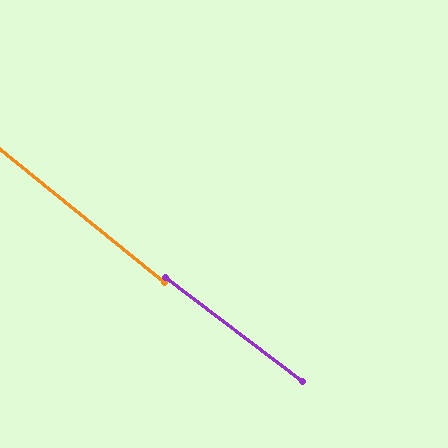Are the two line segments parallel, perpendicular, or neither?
Parallel — their directions differ by only 1.8°.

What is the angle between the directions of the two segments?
Approximately 2 degrees.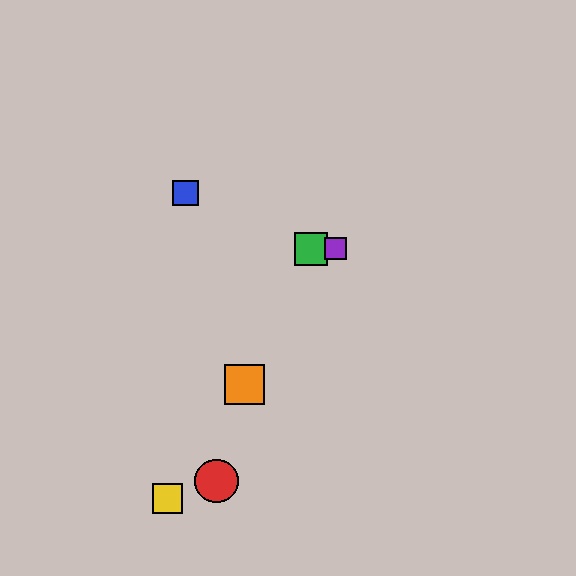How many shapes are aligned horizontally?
2 shapes (the green square, the purple square) are aligned horizontally.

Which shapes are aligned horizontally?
The green square, the purple square are aligned horizontally.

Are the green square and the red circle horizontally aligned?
No, the green square is at y≈249 and the red circle is at y≈481.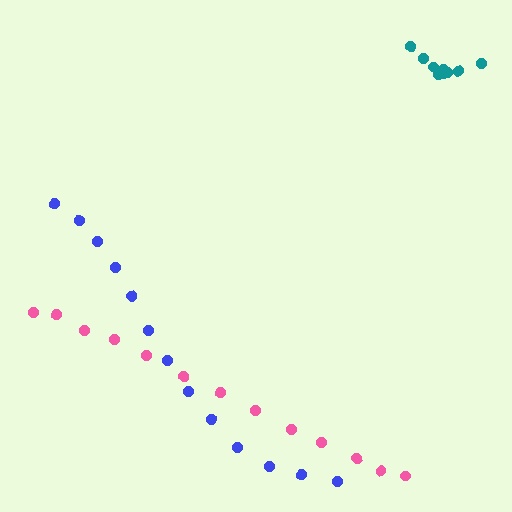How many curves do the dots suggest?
There are 3 distinct paths.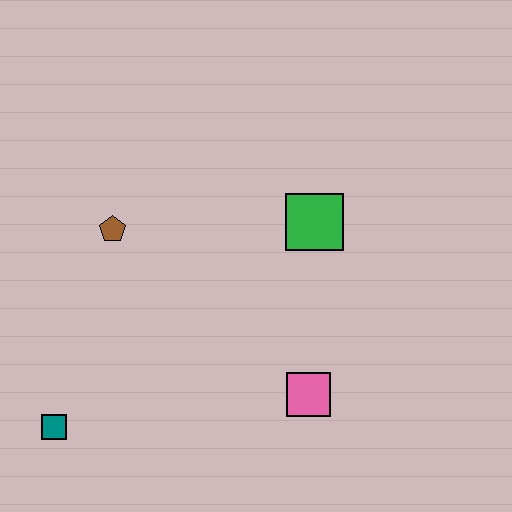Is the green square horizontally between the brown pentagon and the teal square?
No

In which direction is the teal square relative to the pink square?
The teal square is to the left of the pink square.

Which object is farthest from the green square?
The teal square is farthest from the green square.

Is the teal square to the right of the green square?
No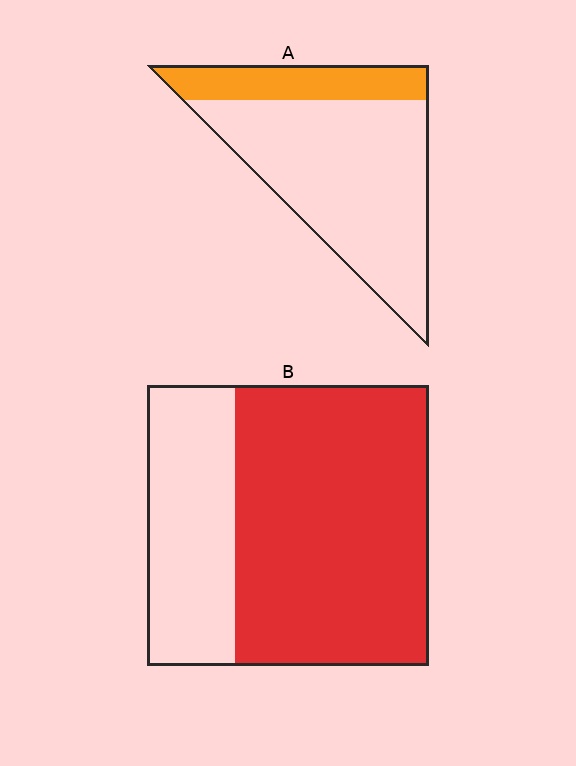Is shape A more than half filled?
No.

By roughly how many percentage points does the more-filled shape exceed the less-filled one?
By roughly 45 percentage points (B over A).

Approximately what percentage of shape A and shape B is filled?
A is approximately 25% and B is approximately 70%.